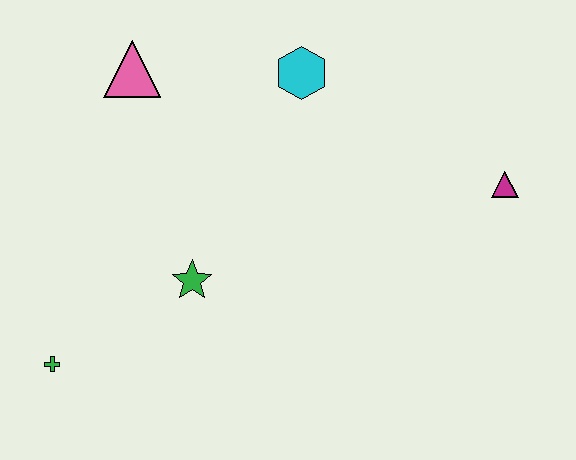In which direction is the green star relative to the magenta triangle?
The green star is to the left of the magenta triangle.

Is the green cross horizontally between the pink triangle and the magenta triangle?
No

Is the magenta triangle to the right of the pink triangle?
Yes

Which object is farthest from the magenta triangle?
The green cross is farthest from the magenta triangle.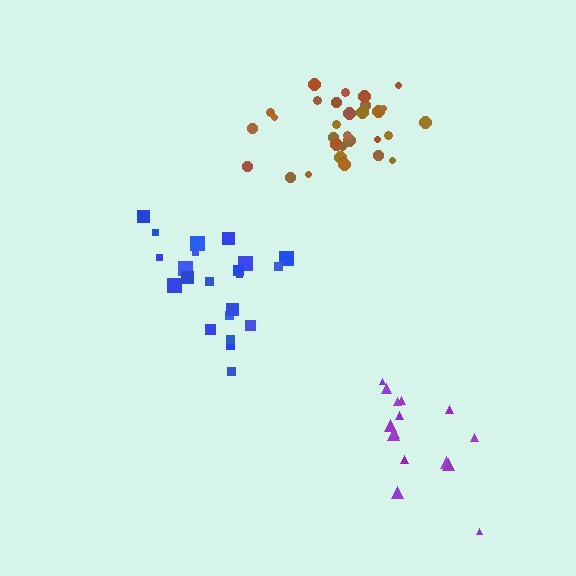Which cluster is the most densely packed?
Brown.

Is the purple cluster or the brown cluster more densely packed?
Brown.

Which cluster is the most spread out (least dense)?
Blue.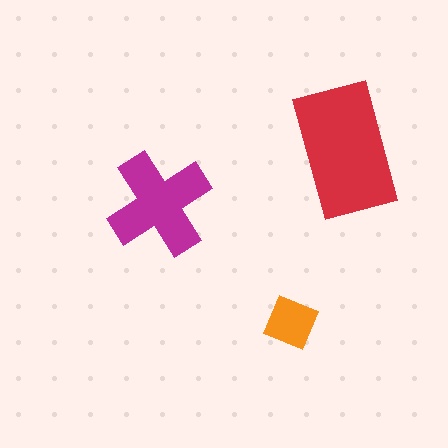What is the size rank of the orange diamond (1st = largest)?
3rd.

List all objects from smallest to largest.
The orange diamond, the magenta cross, the red rectangle.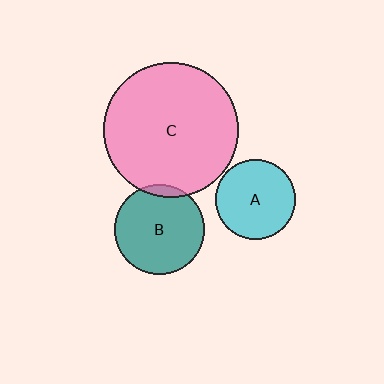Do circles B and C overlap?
Yes.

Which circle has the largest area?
Circle C (pink).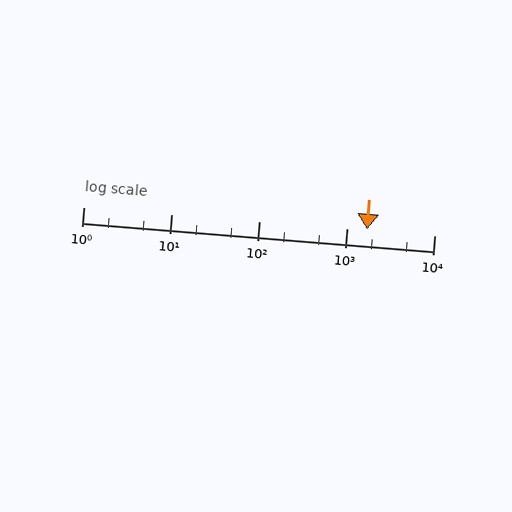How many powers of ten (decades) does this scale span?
The scale spans 4 decades, from 1 to 10000.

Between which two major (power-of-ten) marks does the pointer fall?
The pointer is between 1000 and 10000.